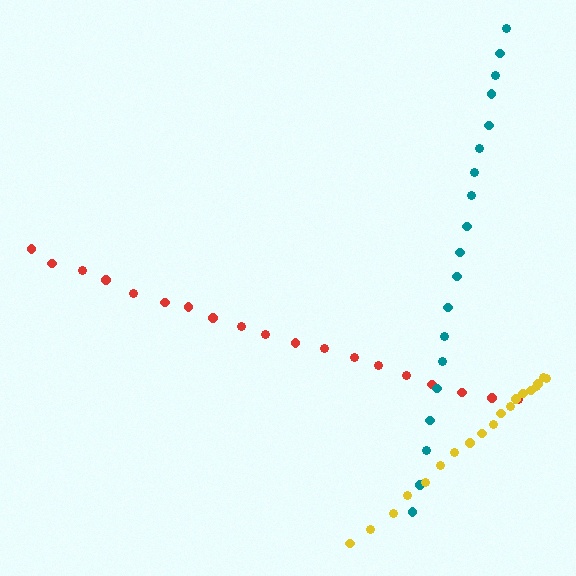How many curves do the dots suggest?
There are 3 distinct paths.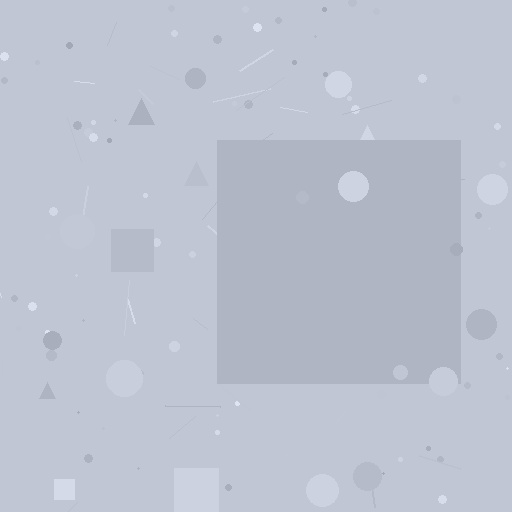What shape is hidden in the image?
A square is hidden in the image.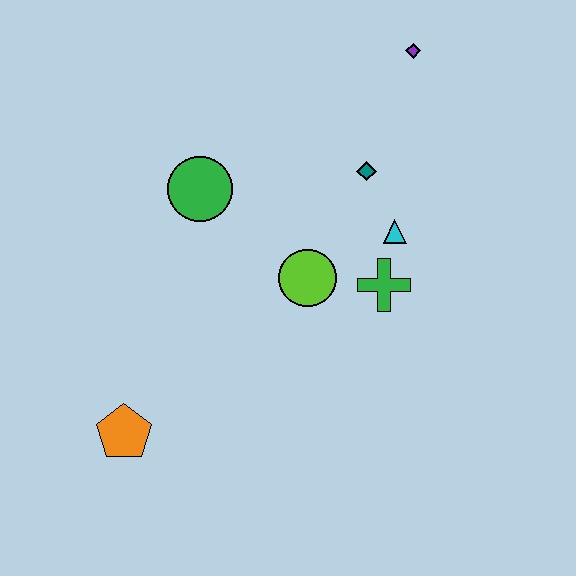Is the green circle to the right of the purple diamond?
No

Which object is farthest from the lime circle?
The purple diamond is farthest from the lime circle.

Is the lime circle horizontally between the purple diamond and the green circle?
Yes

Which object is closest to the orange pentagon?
The lime circle is closest to the orange pentagon.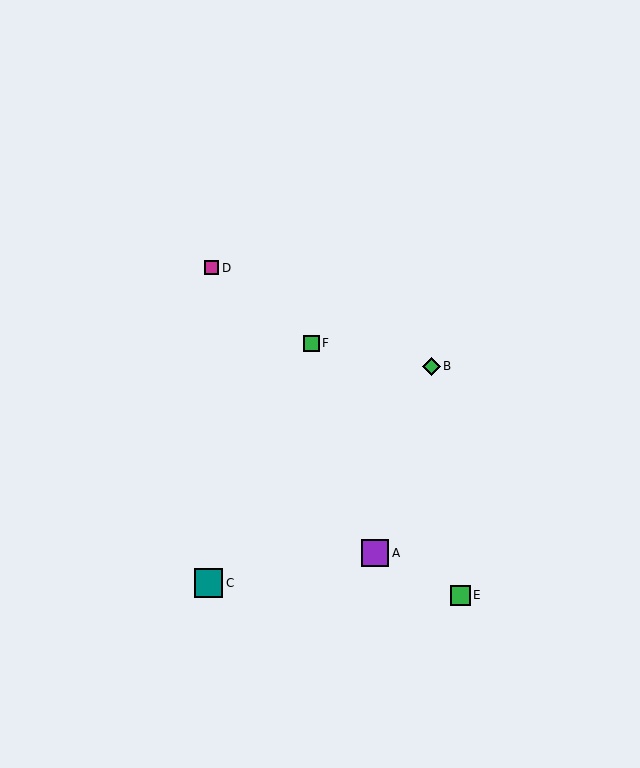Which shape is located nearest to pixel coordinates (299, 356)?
The green square (labeled F) at (311, 343) is nearest to that location.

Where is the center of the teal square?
The center of the teal square is at (209, 583).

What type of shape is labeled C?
Shape C is a teal square.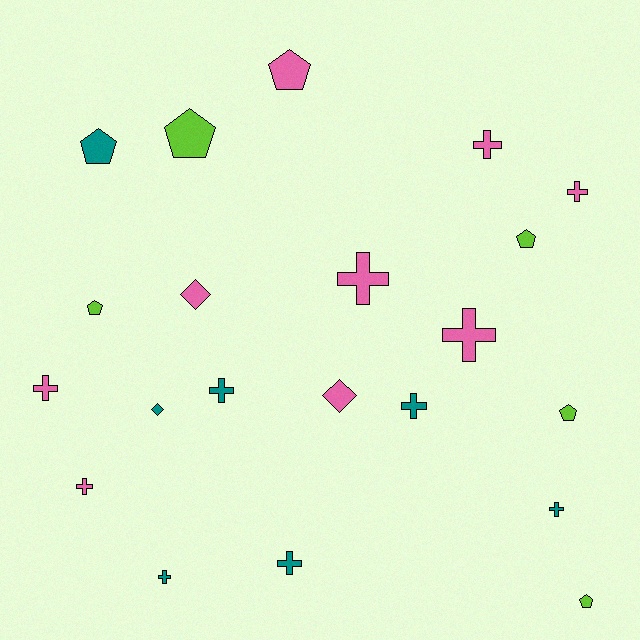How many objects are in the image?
There are 21 objects.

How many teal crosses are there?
There are 5 teal crosses.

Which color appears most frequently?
Pink, with 9 objects.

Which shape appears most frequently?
Cross, with 11 objects.